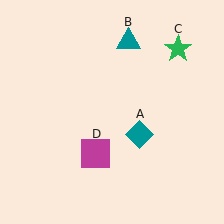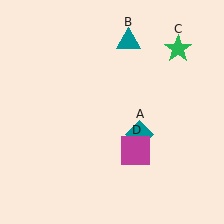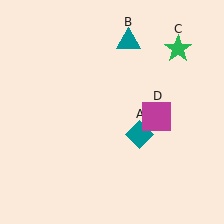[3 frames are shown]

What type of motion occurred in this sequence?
The magenta square (object D) rotated counterclockwise around the center of the scene.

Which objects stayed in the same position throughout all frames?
Teal diamond (object A) and teal triangle (object B) and green star (object C) remained stationary.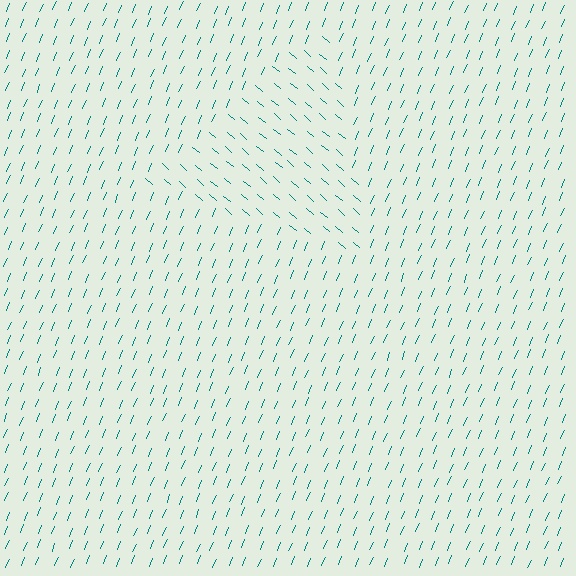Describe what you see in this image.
The image is filled with small teal line segments. A triangle region in the image has lines oriented differently from the surrounding lines, creating a visible texture boundary.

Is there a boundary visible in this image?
Yes, there is a texture boundary formed by a change in line orientation.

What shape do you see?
I see a triangle.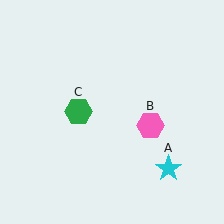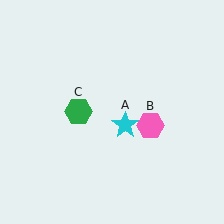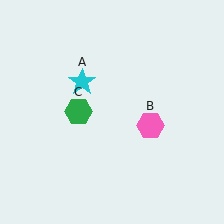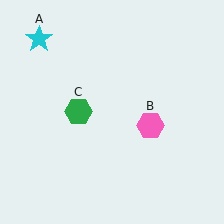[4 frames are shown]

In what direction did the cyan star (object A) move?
The cyan star (object A) moved up and to the left.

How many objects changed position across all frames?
1 object changed position: cyan star (object A).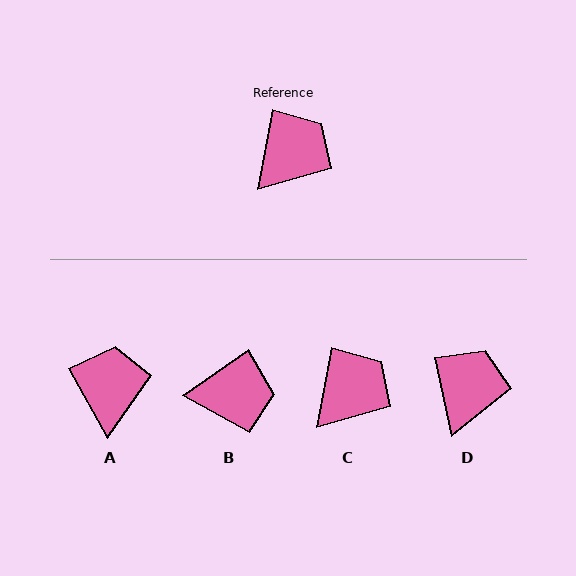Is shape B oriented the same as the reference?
No, it is off by about 45 degrees.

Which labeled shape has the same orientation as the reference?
C.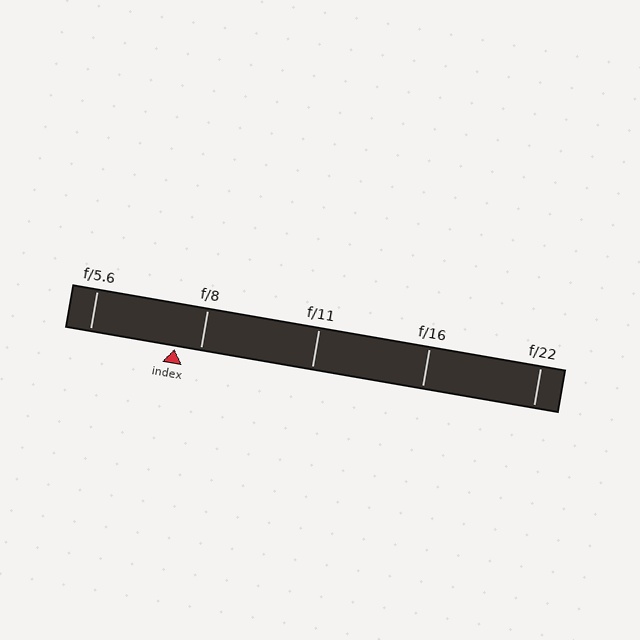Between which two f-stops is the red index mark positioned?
The index mark is between f/5.6 and f/8.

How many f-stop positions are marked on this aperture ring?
There are 5 f-stop positions marked.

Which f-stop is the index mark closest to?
The index mark is closest to f/8.